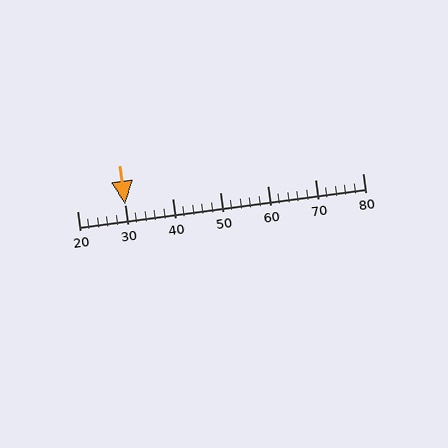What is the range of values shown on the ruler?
The ruler shows values from 20 to 80.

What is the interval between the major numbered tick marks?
The major tick marks are spaced 10 units apart.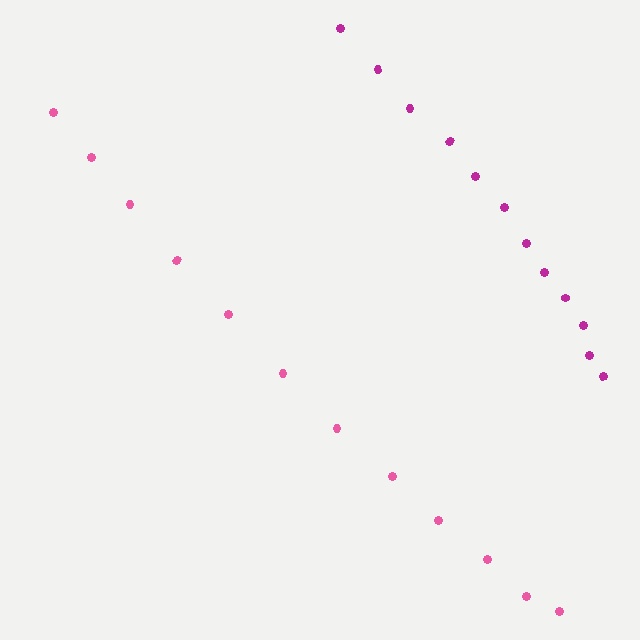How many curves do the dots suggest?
There are 2 distinct paths.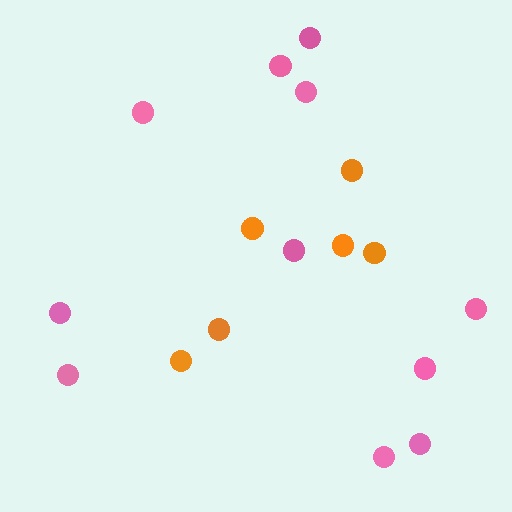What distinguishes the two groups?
There are 2 groups: one group of orange circles (6) and one group of pink circles (11).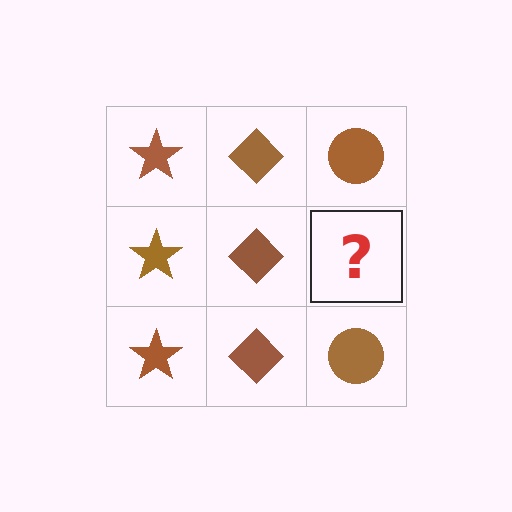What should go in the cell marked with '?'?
The missing cell should contain a brown circle.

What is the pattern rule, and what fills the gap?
The rule is that each column has a consistent shape. The gap should be filled with a brown circle.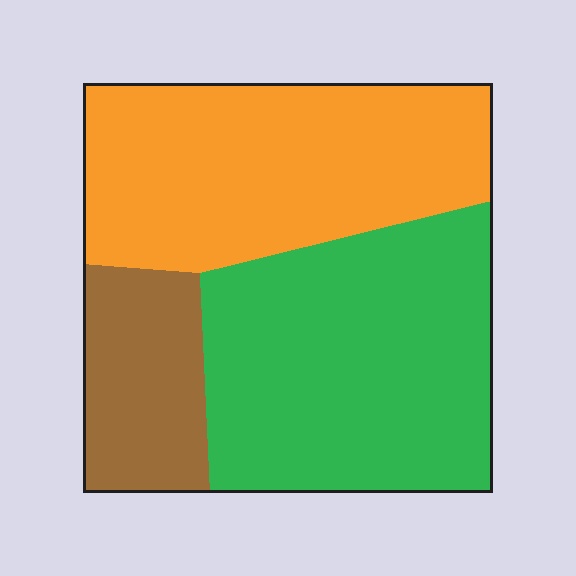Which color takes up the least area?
Brown, at roughly 15%.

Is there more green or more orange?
Green.